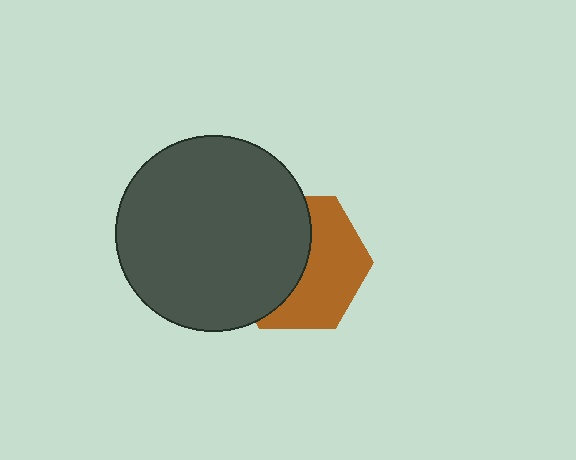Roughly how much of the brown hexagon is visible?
About half of it is visible (roughly 50%).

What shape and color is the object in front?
The object in front is a dark gray circle.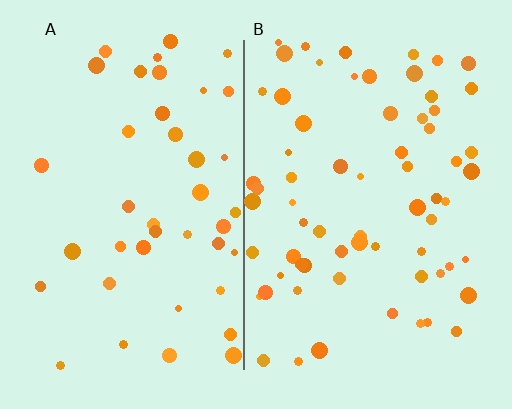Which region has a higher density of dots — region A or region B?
B (the right).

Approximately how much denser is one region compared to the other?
Approximately 1.6× — region B over region A.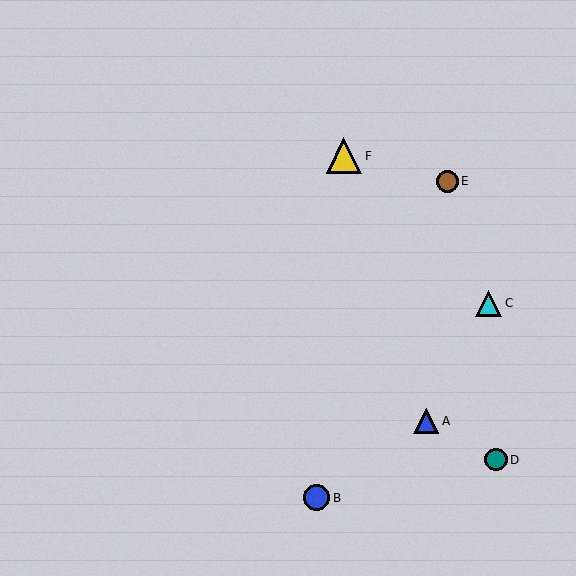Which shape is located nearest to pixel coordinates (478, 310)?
The cyan triangle (labeled C) at (489, 303) is nearest to that location.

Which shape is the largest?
The yellow triangle (labeled F) is the largest.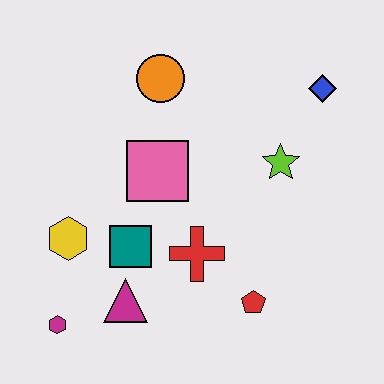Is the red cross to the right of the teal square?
Yes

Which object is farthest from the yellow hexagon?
The blue diamond is farthest from the yellow hexagon.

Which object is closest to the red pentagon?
The red cross is closest to the red pentagon.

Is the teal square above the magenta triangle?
Yes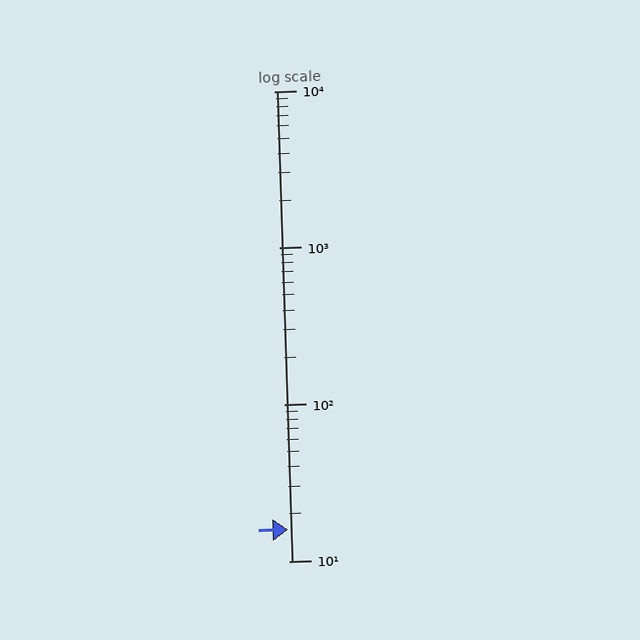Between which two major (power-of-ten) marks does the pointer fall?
The pointer is between 10 and 100.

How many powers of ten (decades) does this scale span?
The scale spans 3 decades, from 10 to 10000.